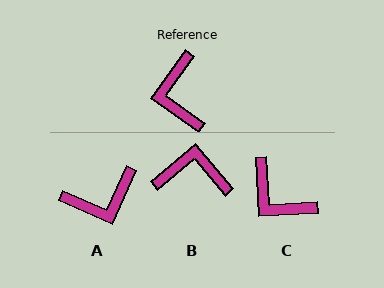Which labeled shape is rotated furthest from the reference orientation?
B, about 104 degrees away.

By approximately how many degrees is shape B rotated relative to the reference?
Approximately 104 degrees clockwise.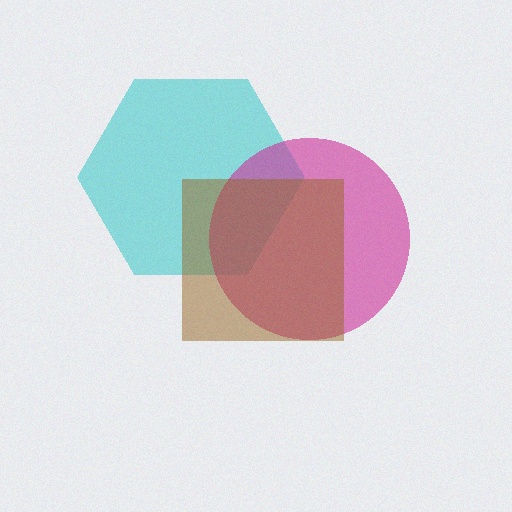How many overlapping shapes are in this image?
There are 3 overlapping shapes in the image.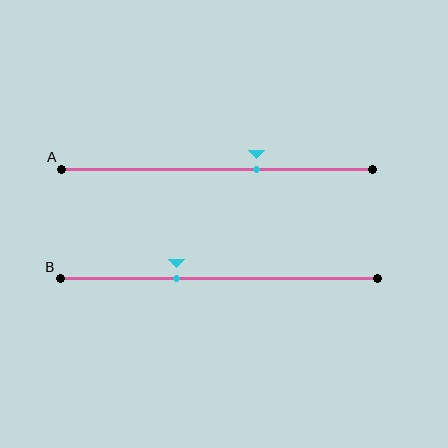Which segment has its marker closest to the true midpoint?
Segment A has its marker closest to the true midpoint.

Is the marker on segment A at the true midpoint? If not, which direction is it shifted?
No, the marker on segment A is shifted to the right by about 13% of the segment length.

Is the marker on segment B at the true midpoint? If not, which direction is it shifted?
No, the marker on segment B is shifted to the left by about 13% of the segment length.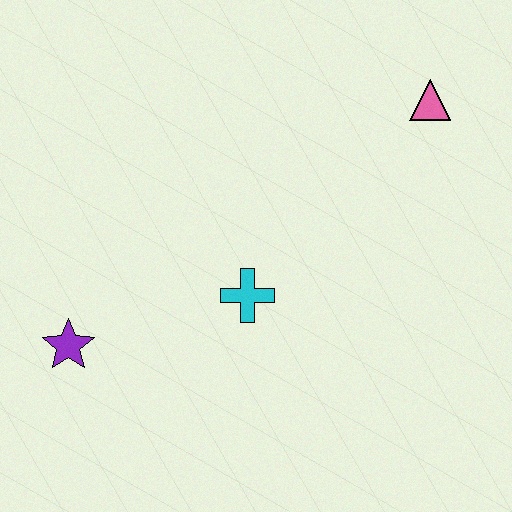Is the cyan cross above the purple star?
Yes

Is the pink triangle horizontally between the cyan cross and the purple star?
No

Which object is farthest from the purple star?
The pink triangle is farthest from the purple star.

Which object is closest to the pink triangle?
The cyan cross is closest to the pink triangle.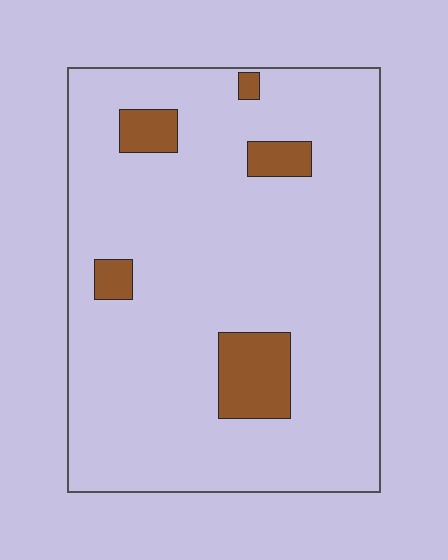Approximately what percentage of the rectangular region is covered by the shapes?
Approximately 10%.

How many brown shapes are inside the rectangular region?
5.